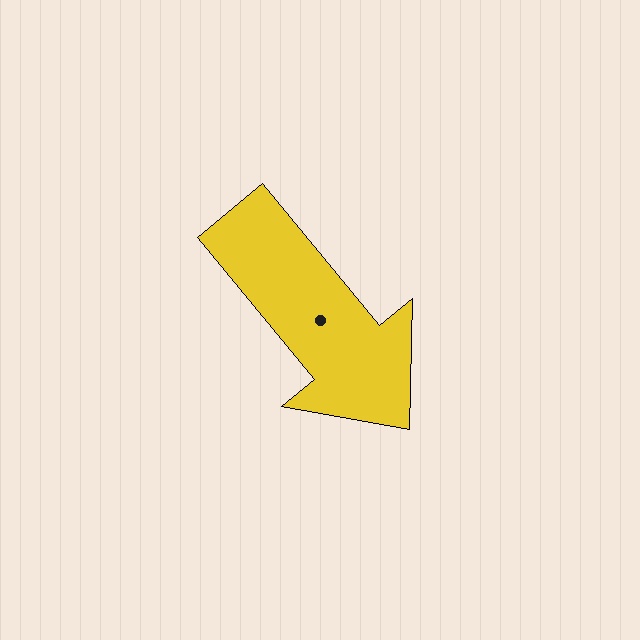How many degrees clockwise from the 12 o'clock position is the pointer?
Approximately 141 degrees.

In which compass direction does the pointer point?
Southeast.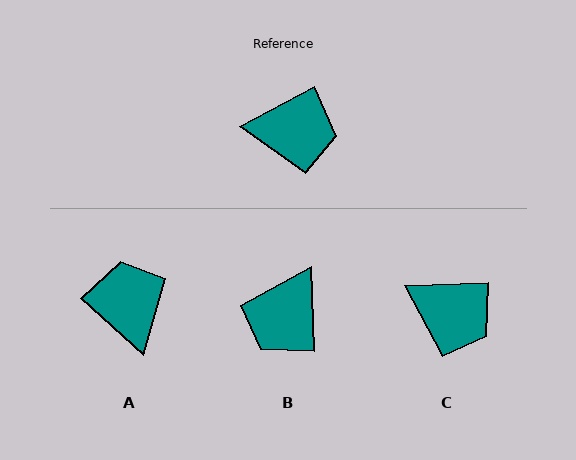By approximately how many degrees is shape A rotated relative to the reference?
Approximately 110 degrees counter-clockwise.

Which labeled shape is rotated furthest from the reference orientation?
B, about 115 degrees away.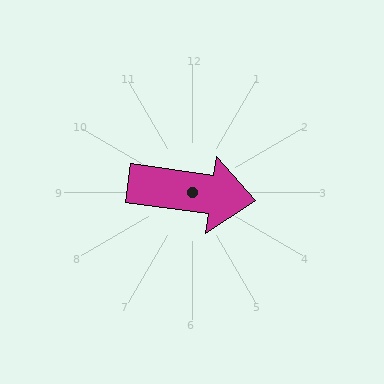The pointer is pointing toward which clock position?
Roughly 3 o'clock.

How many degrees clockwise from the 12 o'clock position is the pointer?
Approximately 98 degrees.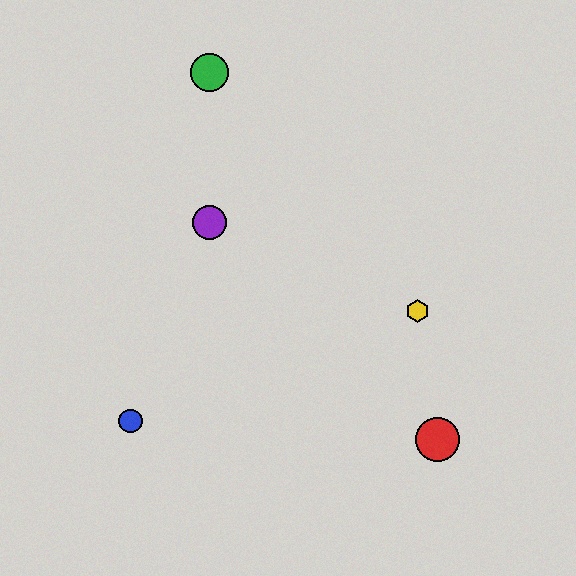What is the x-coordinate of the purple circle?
The purple circle is at x≈209.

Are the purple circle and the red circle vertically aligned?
No, the purple circle is at x≈209 and the red circle is at x≈438.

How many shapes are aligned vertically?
2 shapes (the green circle, the purple circle) are aligned vertically.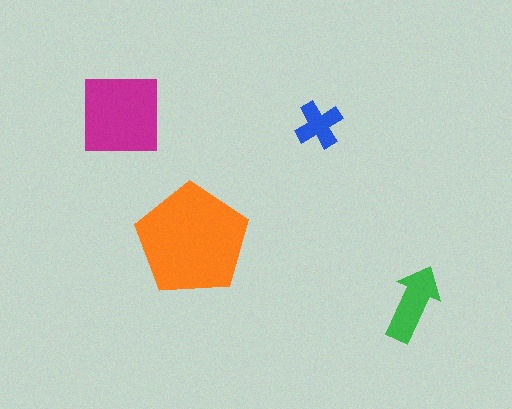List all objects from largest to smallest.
The orange pentagon, the magenta square, the green arrow, the blue cross.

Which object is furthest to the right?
The green arrow is rightmost.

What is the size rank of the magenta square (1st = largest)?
2nd.